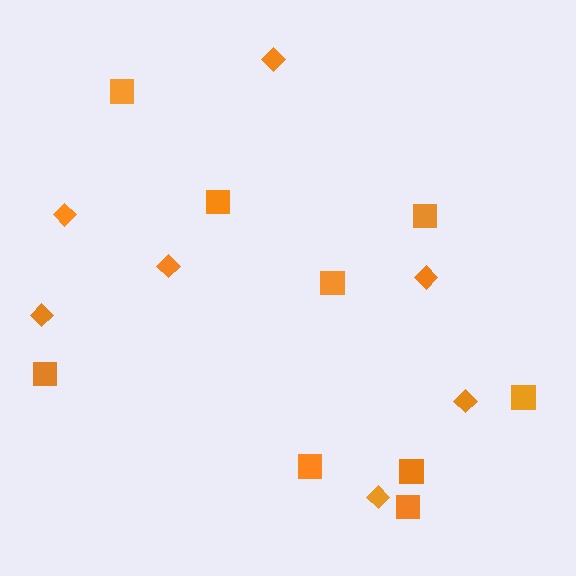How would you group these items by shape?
There are 2 groups: one group of squares (9) and one group of diamonds (7).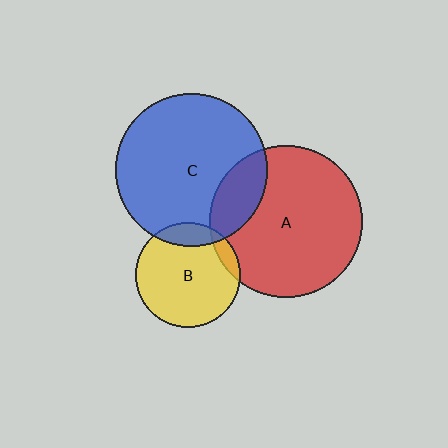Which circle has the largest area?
Circle A (red).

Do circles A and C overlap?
Yes.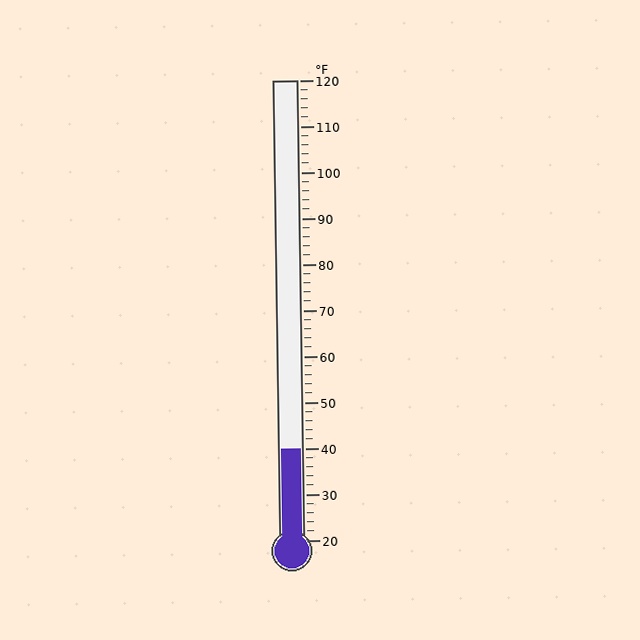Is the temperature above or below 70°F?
The temperature is below 70°F.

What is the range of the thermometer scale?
The thermometer scale ranges from 20°F to 120°F.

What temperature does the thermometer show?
The thermometer shows approximately 40°F.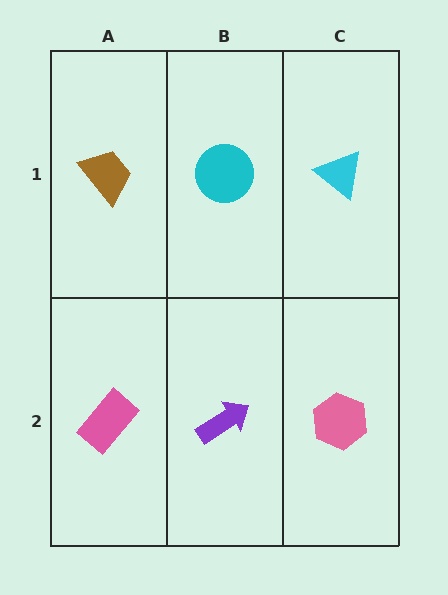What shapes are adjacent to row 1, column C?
A pink hexagon (row 2, column C), a cyan circle (row 1, column B).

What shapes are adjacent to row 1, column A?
A pink rectangle (row 2, column A), a cyan circle (row 1, column B).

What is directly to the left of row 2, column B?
A pink rectangle.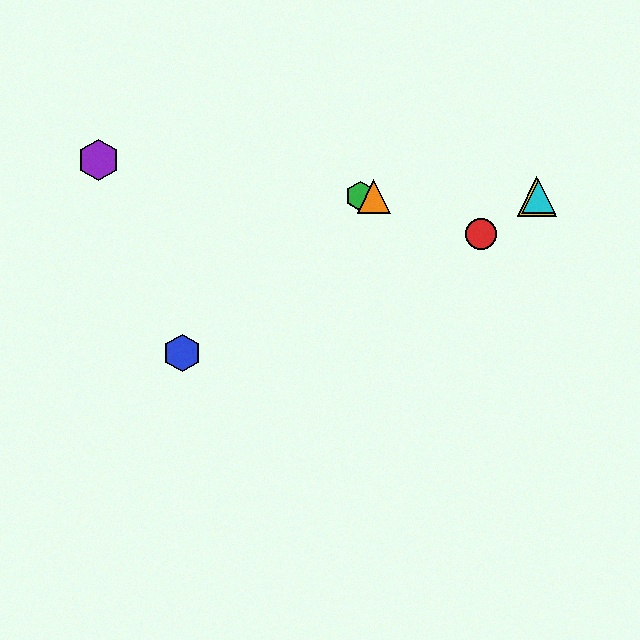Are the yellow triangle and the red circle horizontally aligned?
No, the yellow triangle is at y≈196 and the red circle is at y≈234.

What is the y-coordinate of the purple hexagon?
The purple hexagon is at y≈160.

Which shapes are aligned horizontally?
The green hexagon, the yellow triangle, the orange triangle, the cyan triangle are aligned horizontally.